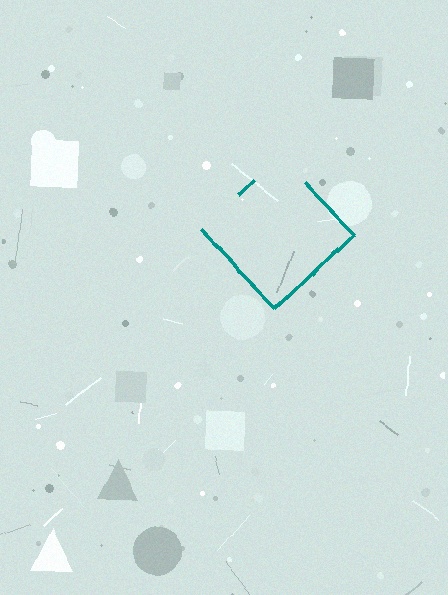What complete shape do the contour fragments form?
The contour fragments form a diamond.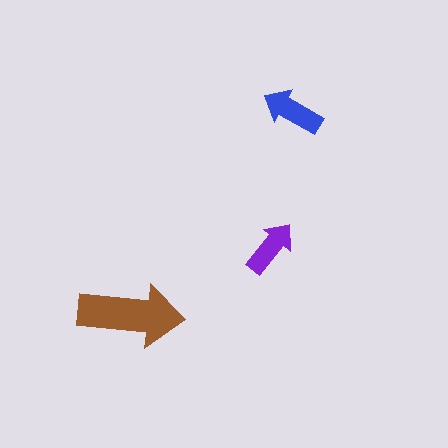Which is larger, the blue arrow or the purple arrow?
The blue one.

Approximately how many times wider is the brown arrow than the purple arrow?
About 2 times wider.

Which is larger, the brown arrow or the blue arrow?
The brown one.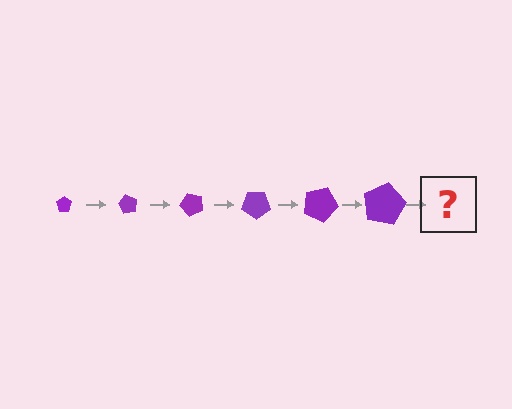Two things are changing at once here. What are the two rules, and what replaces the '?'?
The two rules are that the pentagon grows larger each step and it rotates 60 degrees each step. The '?' should be a pentagon, larger than the previous one and rotated 360 degrees from the start.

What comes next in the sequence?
The next element should be a pentagon, larger than the previous one and rotated 360 degrees from the start.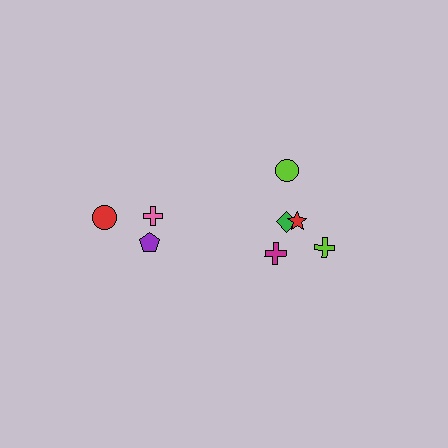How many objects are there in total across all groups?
There are 8 objects.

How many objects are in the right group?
There are 5 objects.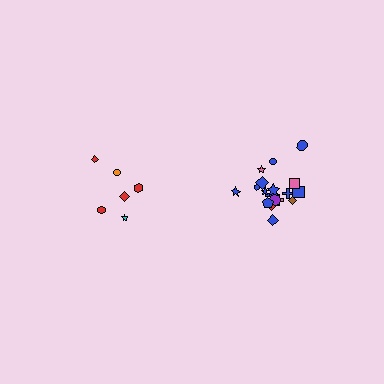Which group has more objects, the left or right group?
The right group.